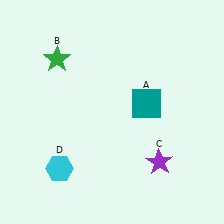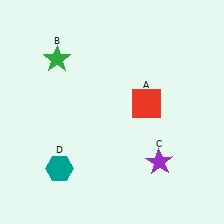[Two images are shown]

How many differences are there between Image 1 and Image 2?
There are 2 differences between the two images.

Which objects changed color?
A changed from teal to red. D changed from cyan to teal.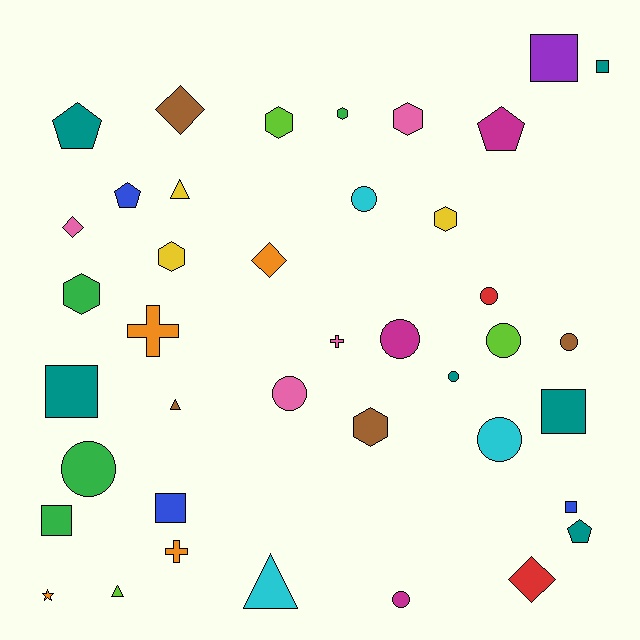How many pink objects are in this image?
There are 4 pink objects.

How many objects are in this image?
There are 40 objects.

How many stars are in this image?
There is 1 star.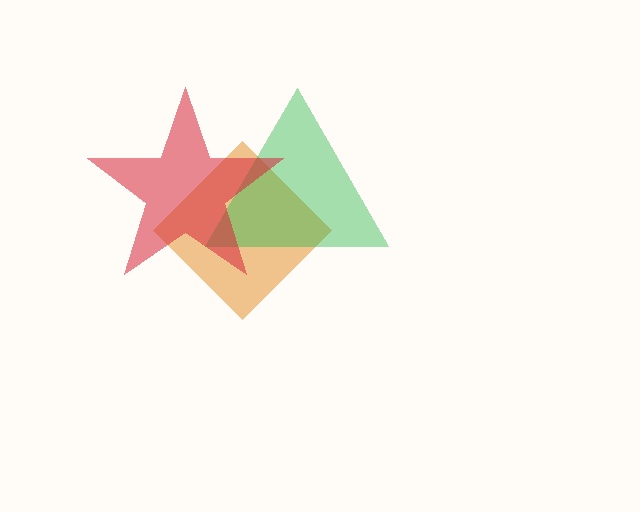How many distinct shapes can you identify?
There are 3 distinct shapes: an orange diamond, a green triangle, a red star.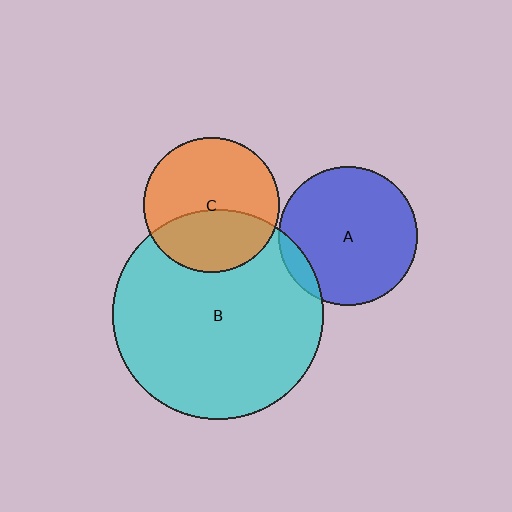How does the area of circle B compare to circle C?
Approximately 2.4 times.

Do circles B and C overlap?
Yes.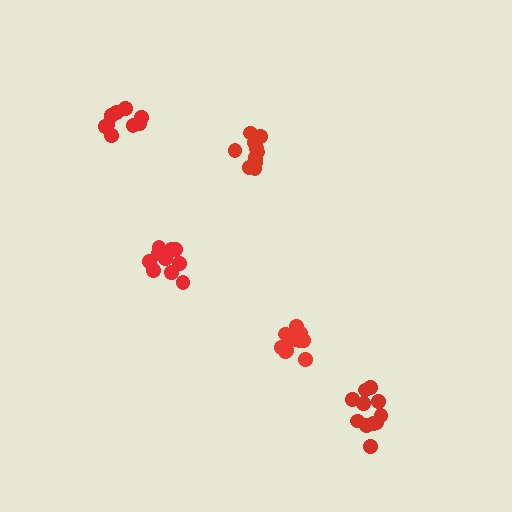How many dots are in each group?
Group 1: 10 dots, Group 2: 12 dots, Group 3: 9 dots, Group 4: 11 dots, Group 5: 10 dots (52 total).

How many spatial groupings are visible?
There are 5 spatial groupings.